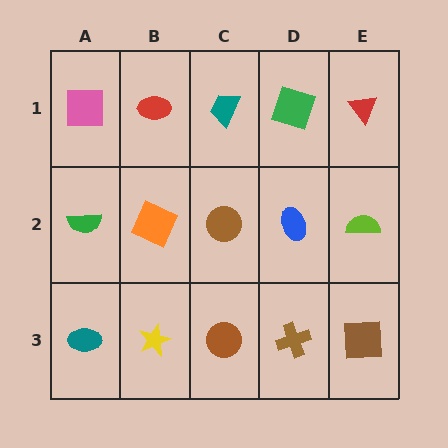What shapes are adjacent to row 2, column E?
A red triangle (row 1, column E), a brown square (row 3, column E), a blue ellipse (row 2, column D).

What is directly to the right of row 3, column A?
A yellow star.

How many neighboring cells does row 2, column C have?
4.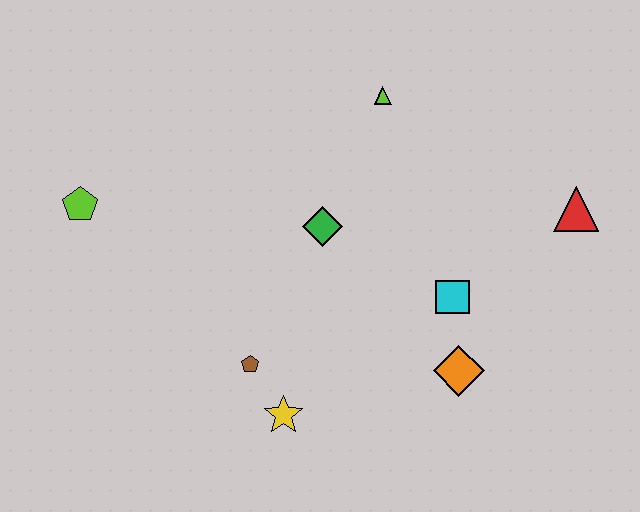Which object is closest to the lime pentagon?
The brown pentagon is closest to the lime pentagon.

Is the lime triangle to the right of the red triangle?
No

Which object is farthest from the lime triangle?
The yellow star is farthest from the lime triangle.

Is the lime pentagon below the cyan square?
No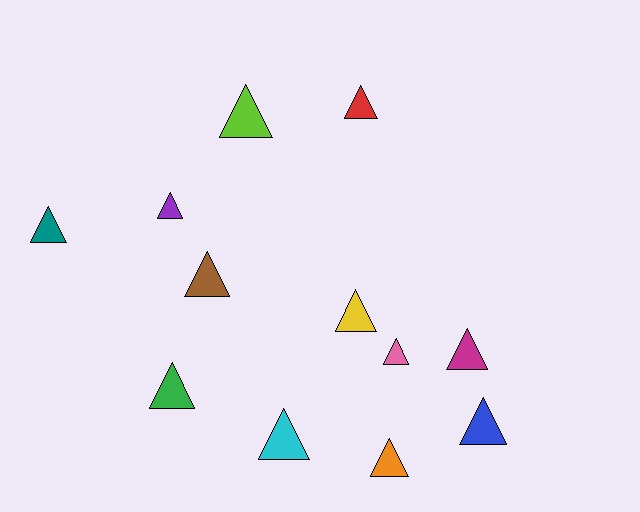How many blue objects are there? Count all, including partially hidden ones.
There is 1 blue object.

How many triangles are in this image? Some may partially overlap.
There are 12 triangles.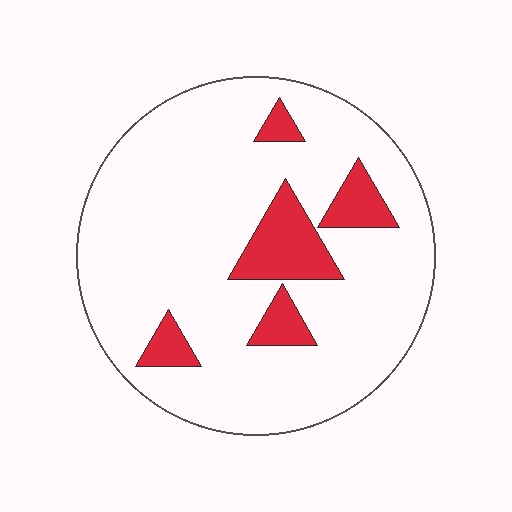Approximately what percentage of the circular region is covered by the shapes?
Approximately 15%.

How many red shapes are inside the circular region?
5.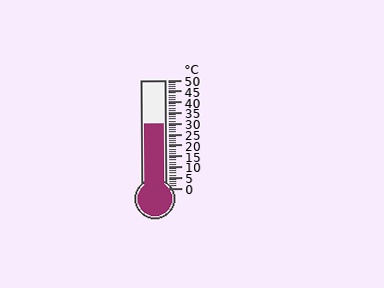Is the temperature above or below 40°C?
The temperature is below 40°C.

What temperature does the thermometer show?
The thermometer shows approximately 30°C.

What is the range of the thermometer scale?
The thermometer scale ranges from 0°C to 50°C.